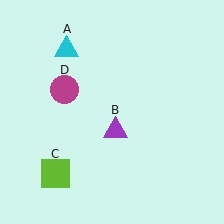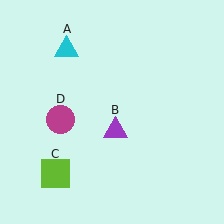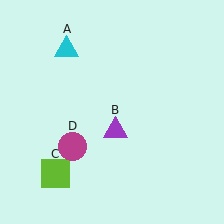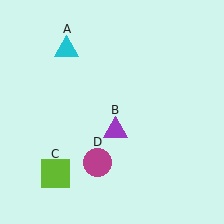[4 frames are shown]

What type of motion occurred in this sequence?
The magenta circle (object D) rotated counterclockwise around the center of the scene.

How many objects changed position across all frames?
1 object changed position: magenta circle (object D).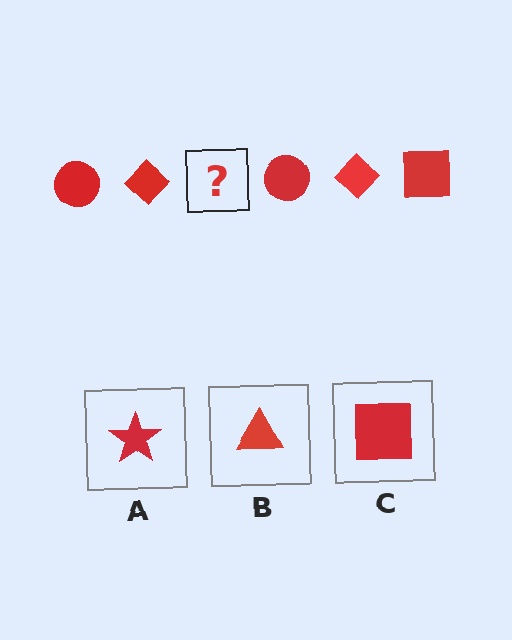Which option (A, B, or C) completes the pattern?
C.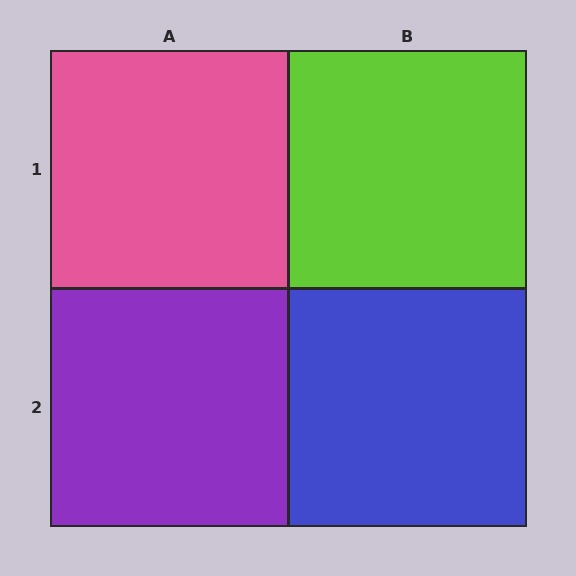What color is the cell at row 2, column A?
Purple.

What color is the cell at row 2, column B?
Blue.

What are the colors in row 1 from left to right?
Pink, lime.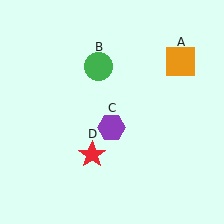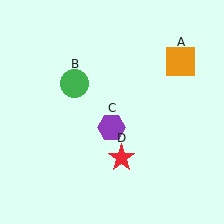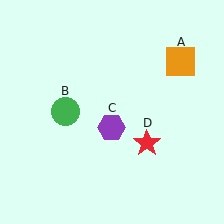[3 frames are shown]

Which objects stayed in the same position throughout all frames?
Orange square (object A) and purple hexagon (object C) remained stationary.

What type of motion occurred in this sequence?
The green circle (object B), red star (object D) rotated counterclockwise around the center of the scene.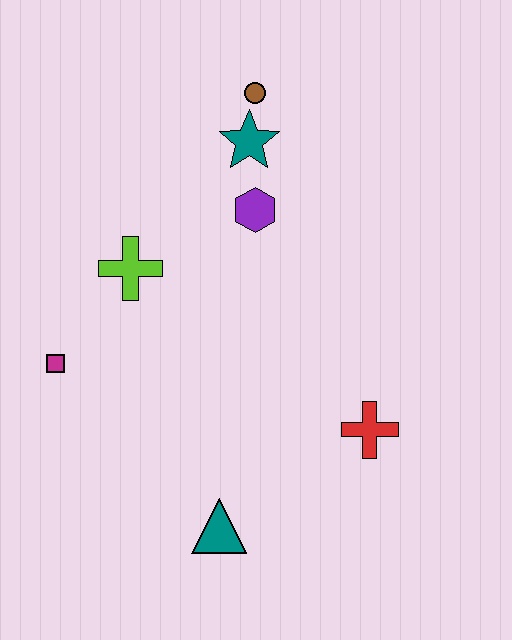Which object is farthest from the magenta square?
The brown circle is farthest from the magenta square.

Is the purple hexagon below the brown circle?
Yes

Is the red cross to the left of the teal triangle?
No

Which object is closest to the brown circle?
The teal star is closest to the brown circle.